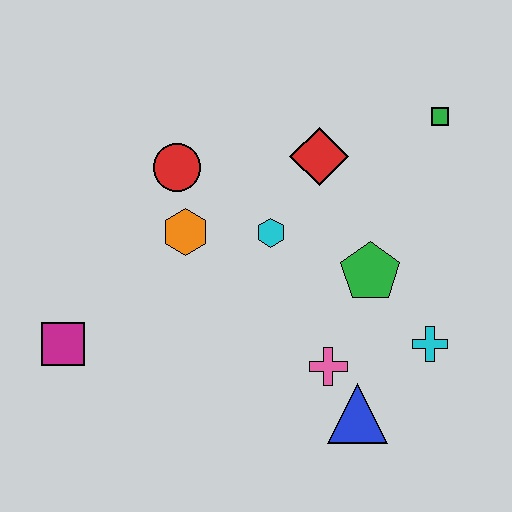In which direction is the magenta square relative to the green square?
The magenta square is to the left of the green square.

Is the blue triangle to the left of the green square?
Yes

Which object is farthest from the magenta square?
The green square is farthest from the magenta square.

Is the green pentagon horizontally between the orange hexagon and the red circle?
No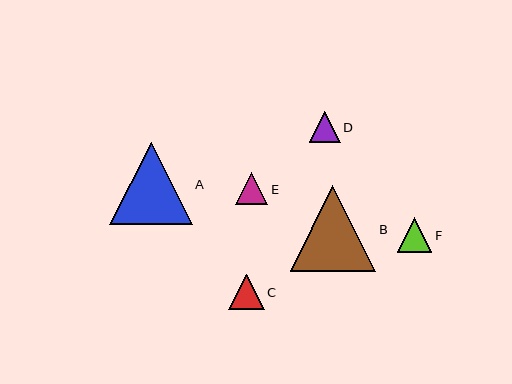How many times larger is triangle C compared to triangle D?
Triangle C is approximately 1.1 times the size of triangle D.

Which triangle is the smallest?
Triangle D is the smallest with a size of approximately 31 pixels.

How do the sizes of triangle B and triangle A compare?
Triangle B and triangle A are approximately the same size.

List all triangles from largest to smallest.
From largest to smallest: B, A, C, F, E, D.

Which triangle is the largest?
Triangle B is the largest with a size of approximately 86 pixels.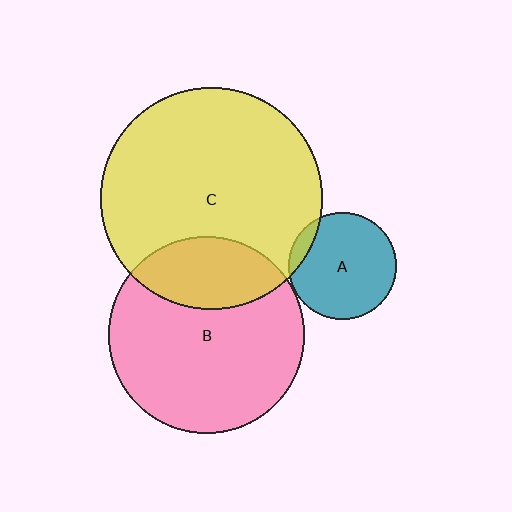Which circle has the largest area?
Circle C (yellow).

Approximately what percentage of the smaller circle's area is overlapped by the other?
Approximately 10%.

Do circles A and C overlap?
Yes.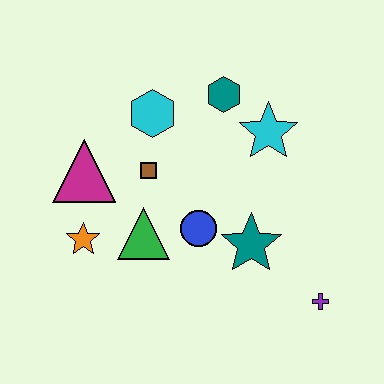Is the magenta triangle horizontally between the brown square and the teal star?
No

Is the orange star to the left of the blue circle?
Yes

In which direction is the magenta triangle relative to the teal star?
The magenta triangle is to the left of the teal star.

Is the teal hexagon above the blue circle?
Yes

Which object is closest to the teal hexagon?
The cyan star is closest to the teal hexagon.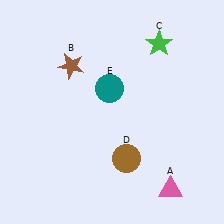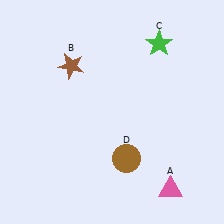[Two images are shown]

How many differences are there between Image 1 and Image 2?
There is 1 difference between the two images.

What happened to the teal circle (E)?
The teal circle (E) was removed in Image 2. It was in the top-left area of Image 1.